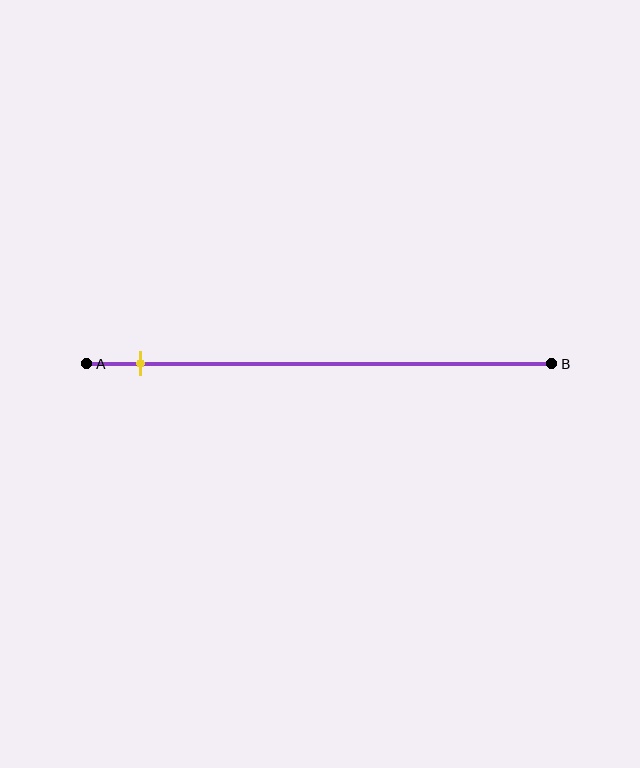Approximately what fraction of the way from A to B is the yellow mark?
The yellow mark is approximately 10% of the way from A to B.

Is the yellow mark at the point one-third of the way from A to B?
No, the mark is at about 10% from A, not at the 33% one-third point.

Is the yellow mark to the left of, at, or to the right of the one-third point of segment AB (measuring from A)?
The yellow mark is to the left of the one-third point of segment AB.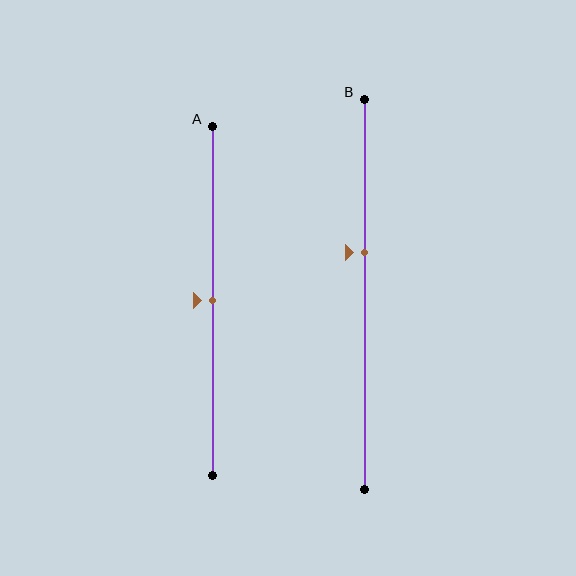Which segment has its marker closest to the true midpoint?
Segment A has its marker closest to the true midpoint.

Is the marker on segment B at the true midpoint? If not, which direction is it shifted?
No, the marker on segment B is shifted upward by about 11% of the segment length.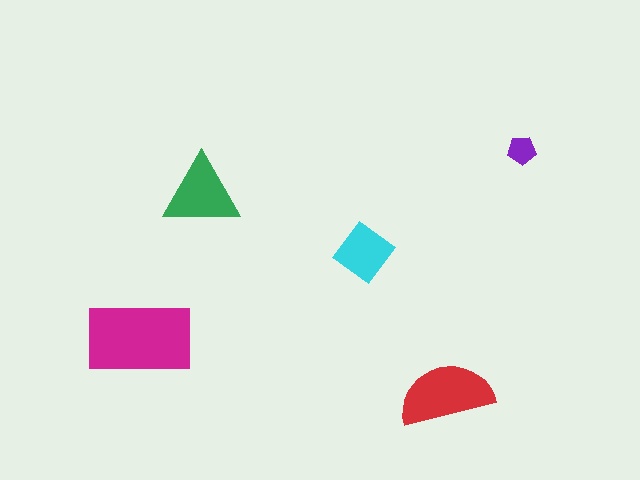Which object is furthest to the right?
The purple pentagon is rightmost.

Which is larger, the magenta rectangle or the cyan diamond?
The magenta rectangle.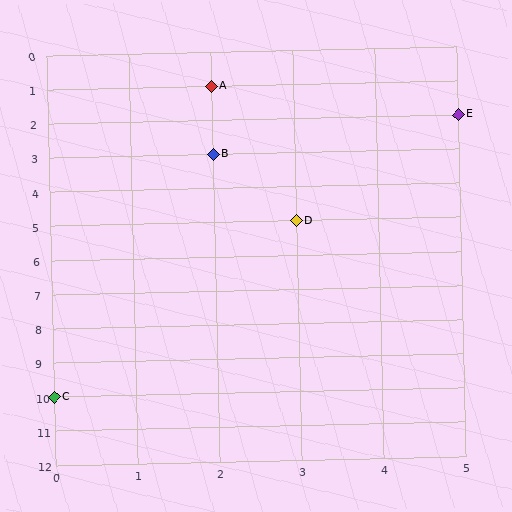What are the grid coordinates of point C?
Point C is at grid coordinates (0, 10).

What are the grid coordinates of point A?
Point A is at grid coordinates (2, 1).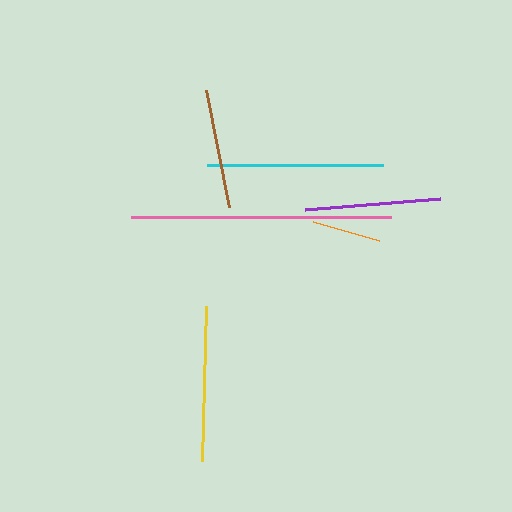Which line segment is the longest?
The pink line is the longest at approximately 261 pixels.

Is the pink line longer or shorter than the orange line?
The pink line is longer than the orange line.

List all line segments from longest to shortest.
From longest to shortest: pink, cyan, yellow, purple, brown, orange.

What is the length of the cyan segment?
The cyan segment is approximately 176 pixels long.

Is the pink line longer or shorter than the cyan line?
The pink line is longer than the cyan line.